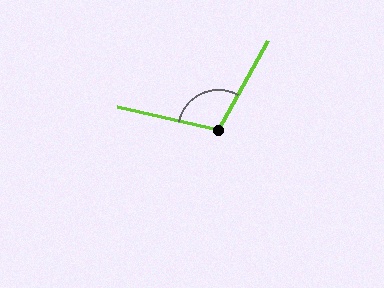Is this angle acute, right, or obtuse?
It is obtuse.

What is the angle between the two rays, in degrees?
Approximately 106 degrees.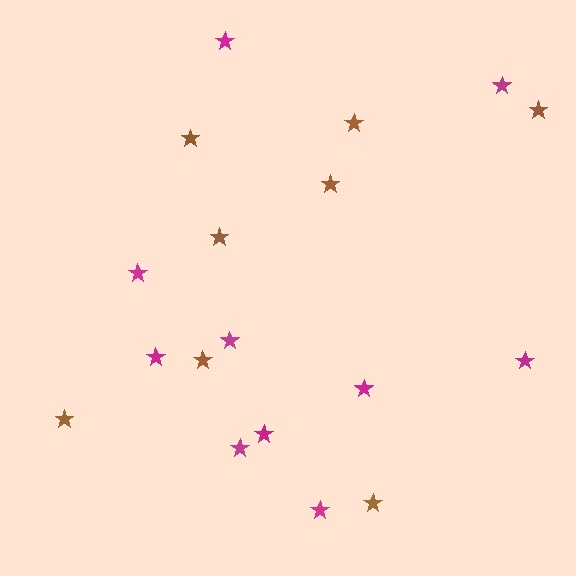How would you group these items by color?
There are 2 groups: one group of magenta stars (10) and one group of brown stars (8).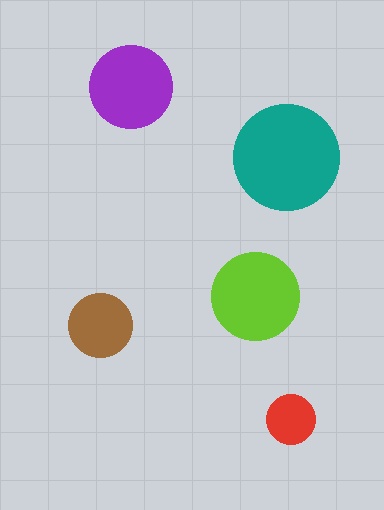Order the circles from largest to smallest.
the teal one, the lime one, the purple one, the brown one, the red one.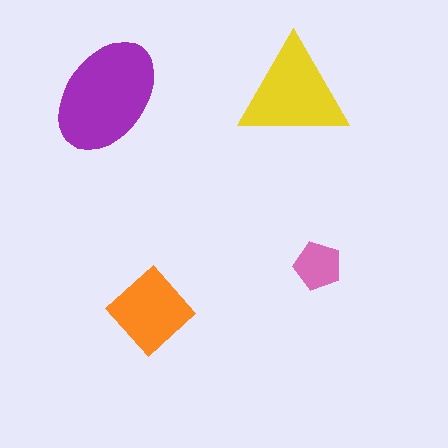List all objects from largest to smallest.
The purple ellipse, the yellow triangle, the orange diamond, the pink pentagon.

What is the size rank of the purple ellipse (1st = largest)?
1st.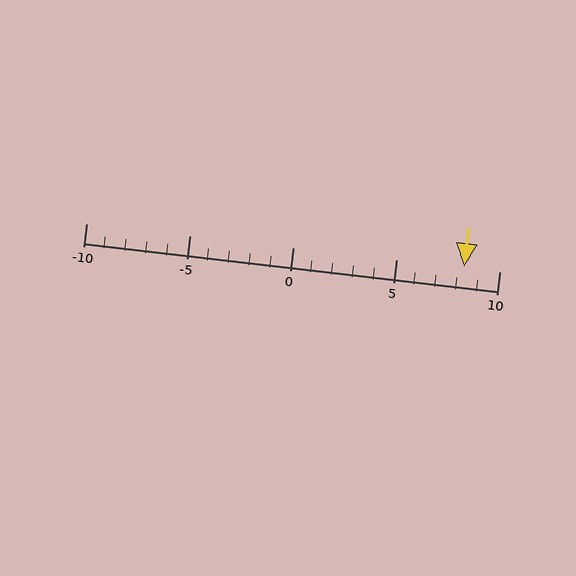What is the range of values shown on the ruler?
The ruler shows values from -10 to 10.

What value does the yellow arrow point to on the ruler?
The yellow arrow points to approximately 8.